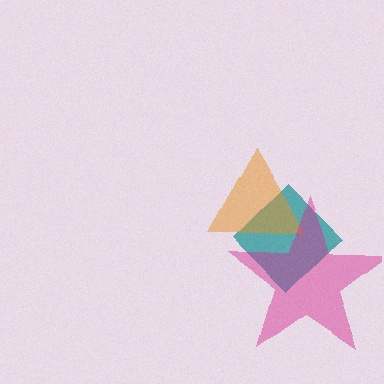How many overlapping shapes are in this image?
There are 3 overlapping shapes in the image.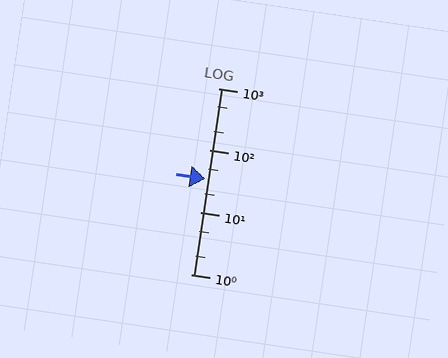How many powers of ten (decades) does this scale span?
The scale spans 3 decades, from 1 to 1000.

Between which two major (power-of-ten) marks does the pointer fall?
The pointer is between 10 and 100.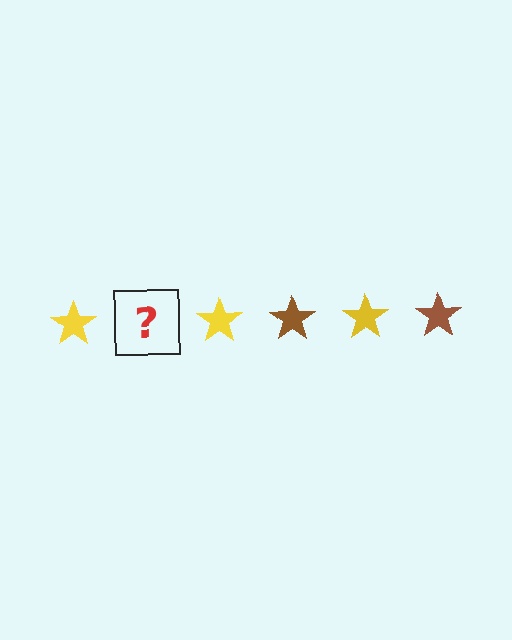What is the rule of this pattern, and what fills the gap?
The rule is that the pattern cycles through yellow, brown stars. The gap should be filled with a brown star.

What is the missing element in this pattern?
The missing element is a brown star.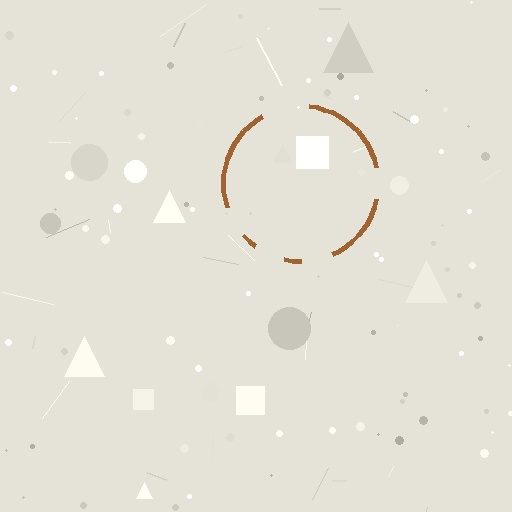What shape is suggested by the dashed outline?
The dashed outline suggests a circle.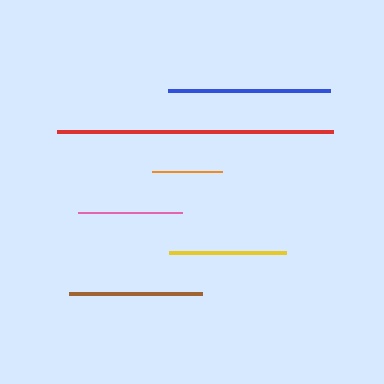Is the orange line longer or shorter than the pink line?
The pink line is longer than the orange line.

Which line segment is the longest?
The red line is the longest at approximately 276 pixels.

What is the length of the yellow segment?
The yellow segment is approximately 117 pixels long.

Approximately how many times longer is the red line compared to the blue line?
The red line is approximately 1.7 times the length of the blue line.